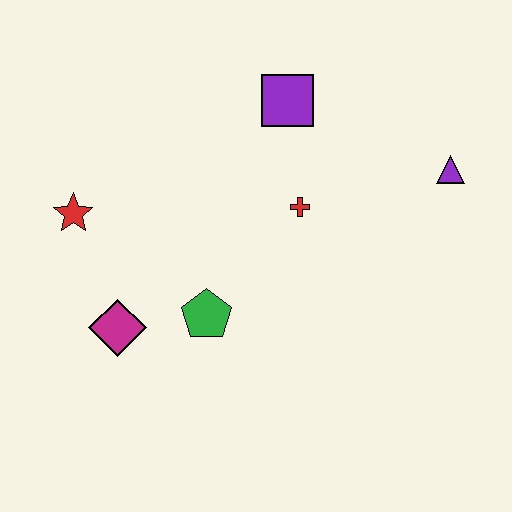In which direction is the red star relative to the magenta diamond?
The red star is above the magenta diamond.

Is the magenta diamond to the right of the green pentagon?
No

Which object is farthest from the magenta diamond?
The purple triangle is farthest from the magenta diamond.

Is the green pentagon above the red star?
No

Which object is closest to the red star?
The magenta diamond is closest to the red star.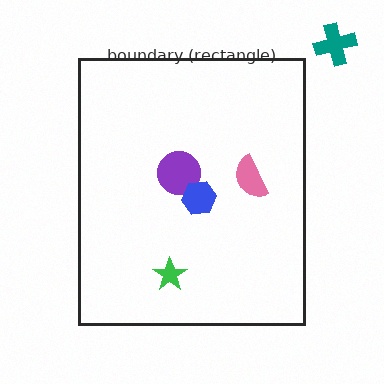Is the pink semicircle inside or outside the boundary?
Inside.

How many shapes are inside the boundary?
4 inside, 1 outside.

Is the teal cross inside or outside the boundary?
Outside.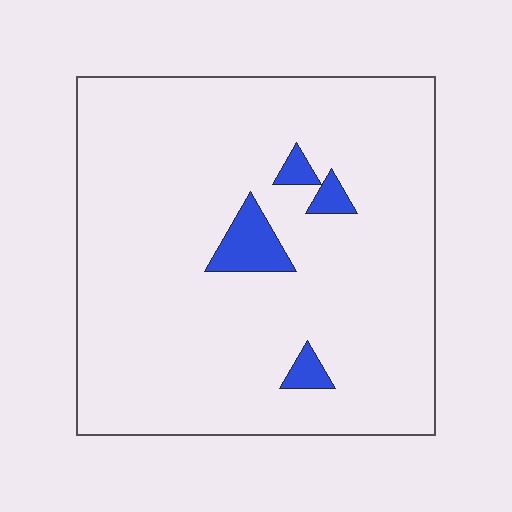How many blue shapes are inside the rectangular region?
4.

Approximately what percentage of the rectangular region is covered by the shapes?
Approximately 5%.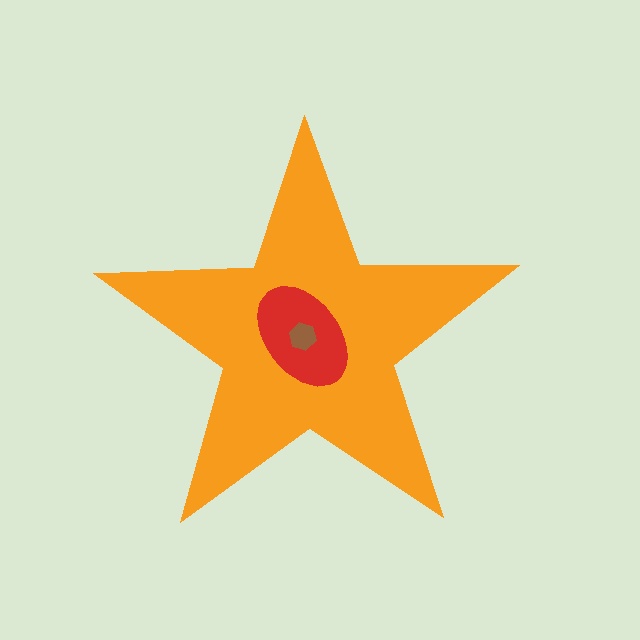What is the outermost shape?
The orange star.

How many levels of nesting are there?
3.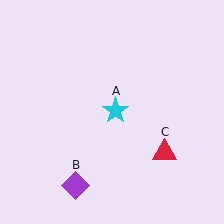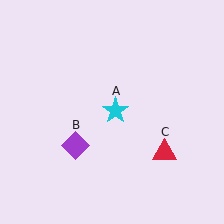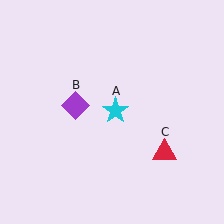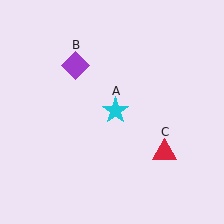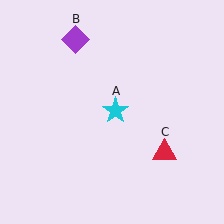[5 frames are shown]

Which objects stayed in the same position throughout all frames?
Cyan star (object A) and red triangle (object C) remained stationary.